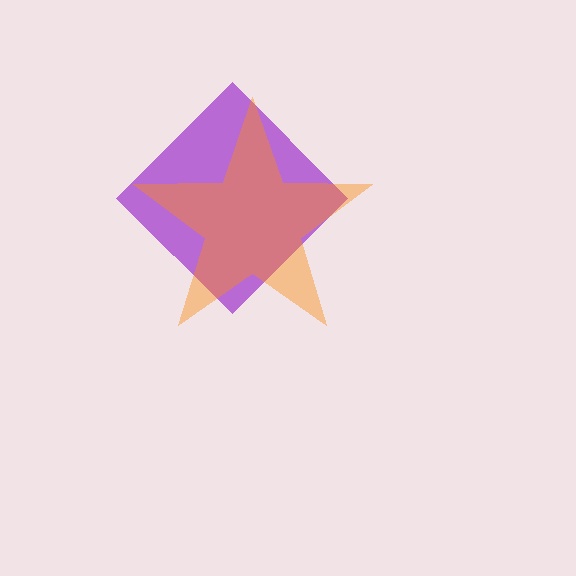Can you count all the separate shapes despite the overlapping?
Yes, there are 2 separate shapes.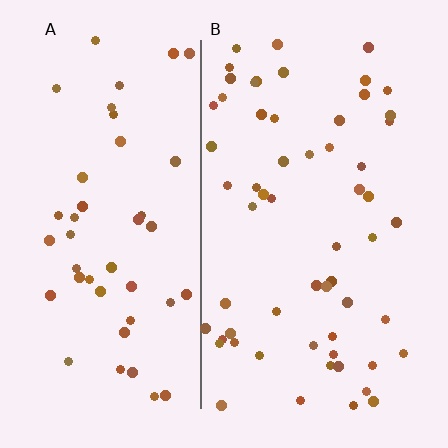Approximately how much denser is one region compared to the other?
Approximately 1.3× — region B over region A.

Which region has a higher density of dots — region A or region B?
B (the right).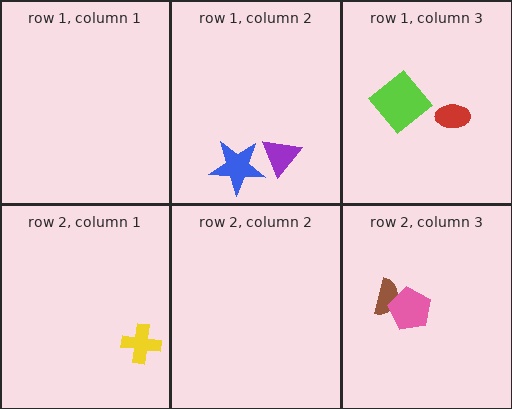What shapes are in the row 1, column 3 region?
The red ellipse, the lime diamond.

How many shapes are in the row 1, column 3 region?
2.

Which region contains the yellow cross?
The row 2, column 1 region.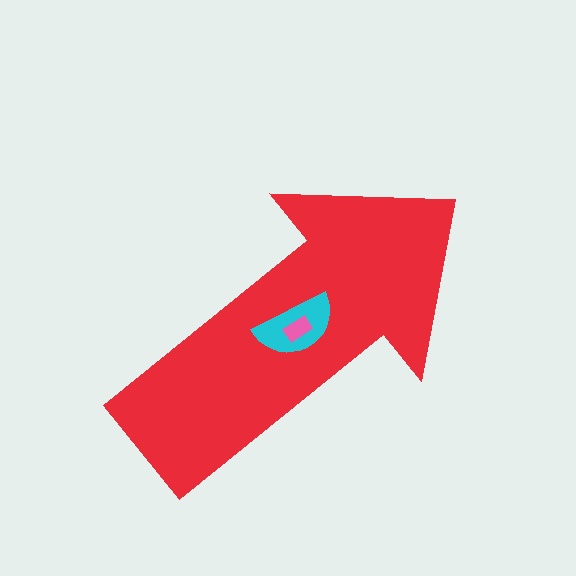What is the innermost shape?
The pink rectangle.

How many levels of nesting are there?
3.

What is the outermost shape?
The red arrow.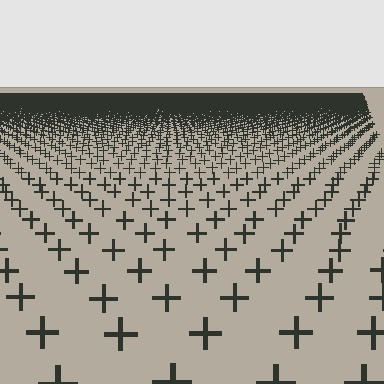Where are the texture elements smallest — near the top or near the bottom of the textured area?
Near the top.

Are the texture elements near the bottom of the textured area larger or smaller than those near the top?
Larger. Near the bottom, elements are closer to the viewer and appear at a bigger on-screen size.